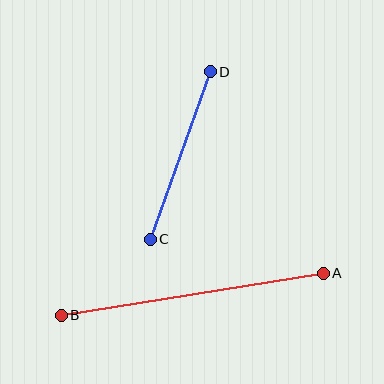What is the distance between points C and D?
The distance is approximately 178 pixels.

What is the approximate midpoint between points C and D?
The midpoint is at approximately (180, 155) pixels.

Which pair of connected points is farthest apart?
Points A and B are farthest apart.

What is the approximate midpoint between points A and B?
The midpoint is at approximately (192, 294) pixels.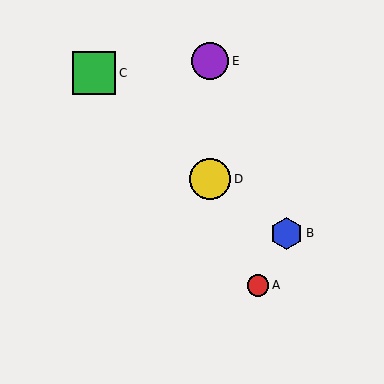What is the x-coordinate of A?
Object A is at x≈258.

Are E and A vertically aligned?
No, E is at x≈210 and A is at x≈258.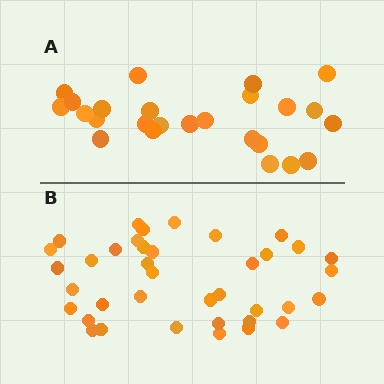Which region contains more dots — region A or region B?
Region B (the bottom region) has more dots.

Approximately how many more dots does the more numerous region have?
Region B has approximately 15 more dots than region A.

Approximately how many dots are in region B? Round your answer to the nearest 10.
About 40 dots. (The exact count is 38, which rounds to 40.)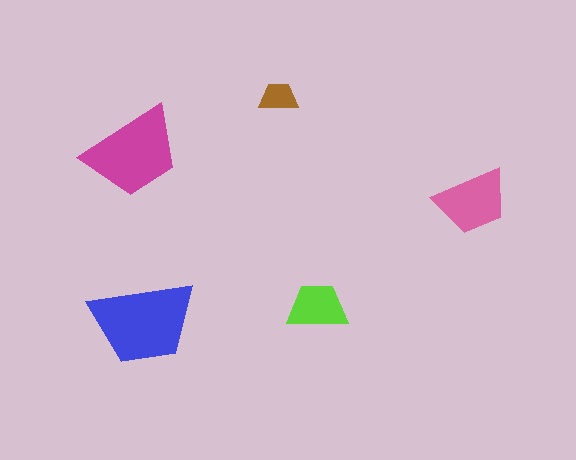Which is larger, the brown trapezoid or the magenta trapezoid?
The magenta one.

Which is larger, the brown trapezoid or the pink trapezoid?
The pink one.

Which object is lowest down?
The blue trapezoid is bottommost.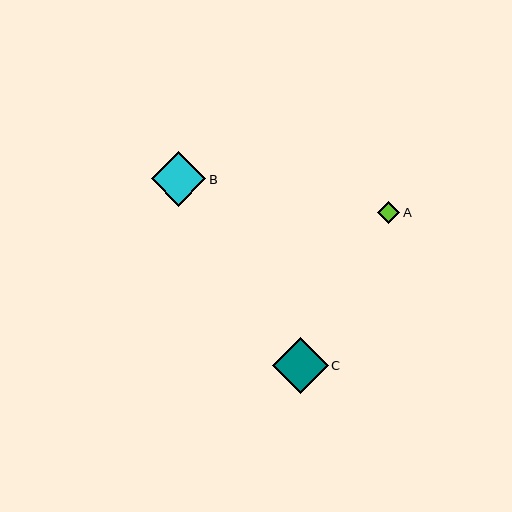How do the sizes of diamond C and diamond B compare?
Diamond C and diamond B are approximately the same size.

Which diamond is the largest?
Diamond C is the largest with a size of approximately 56 pixels.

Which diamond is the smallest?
Diamond A is the smallest with a size of approximately 22 pixels.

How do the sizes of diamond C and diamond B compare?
Diamond C and diamond B are approximately the same size.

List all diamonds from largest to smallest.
From largest to smallest: C, B, A.